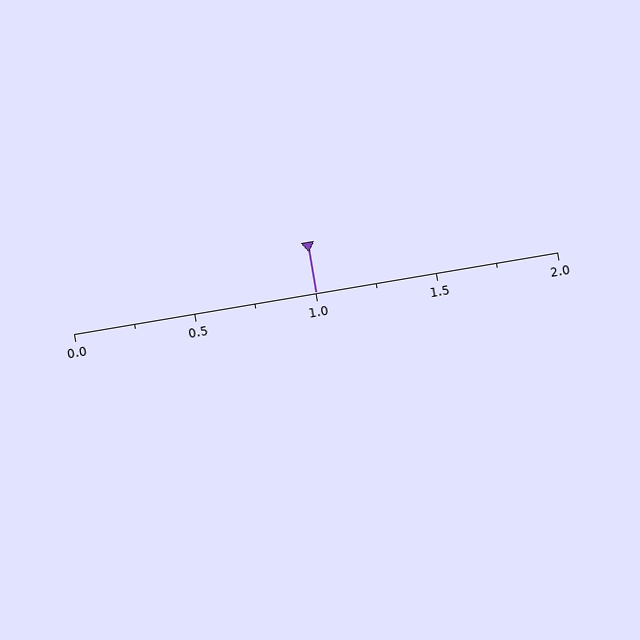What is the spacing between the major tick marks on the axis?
The major ticks are spaced 0.5 apart.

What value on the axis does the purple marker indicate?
The marker indicates approximately 1.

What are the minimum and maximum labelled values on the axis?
The axis runs from 0.0 to 2.0.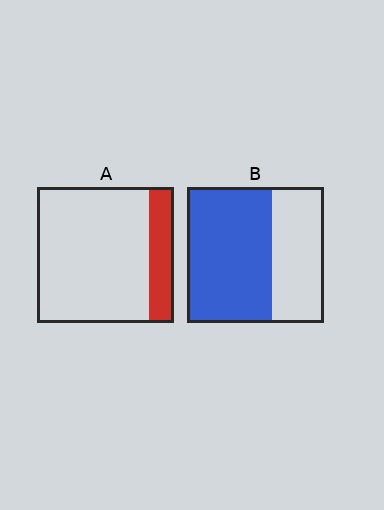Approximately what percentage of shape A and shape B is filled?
A is approximately 20% and B is approximately 60%.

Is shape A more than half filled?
No.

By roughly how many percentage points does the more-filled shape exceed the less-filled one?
By roughly 45 percentage points (B over A).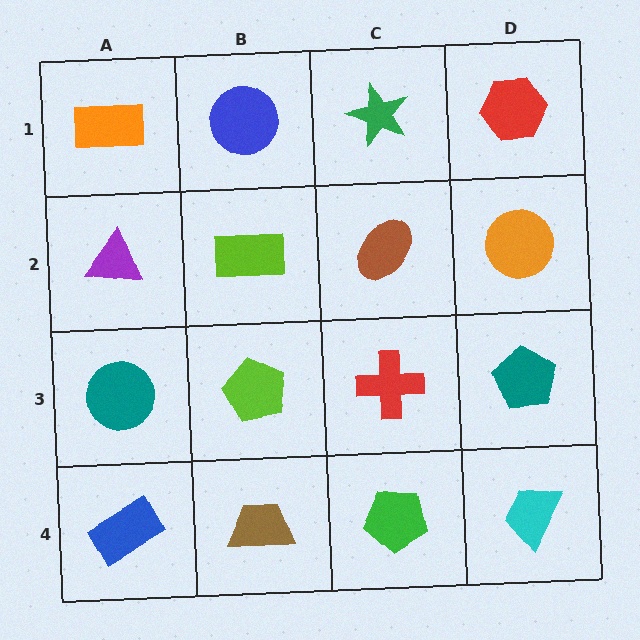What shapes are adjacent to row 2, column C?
A green star (row 1, column C), a red cross (row 3, column C), a lime rectangle (row 2, column B), an orange circle (row 2, column D).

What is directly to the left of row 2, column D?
A brown ellipse.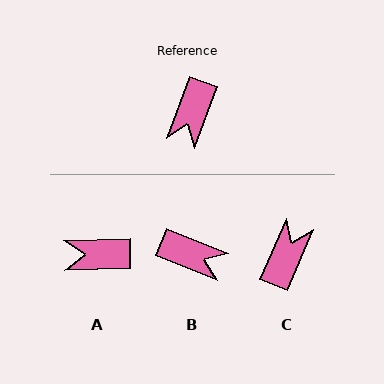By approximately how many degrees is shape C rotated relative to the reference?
Approximately 178 degrees counter-clockwise.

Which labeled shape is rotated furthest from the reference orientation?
C, about 178 degrees away.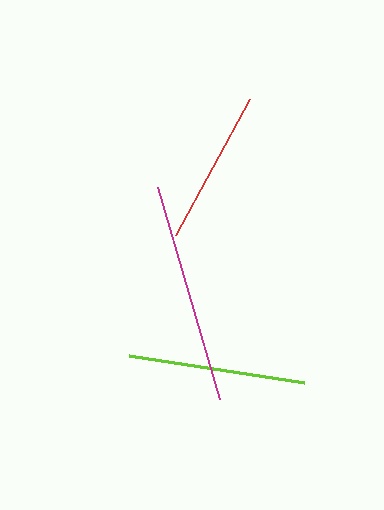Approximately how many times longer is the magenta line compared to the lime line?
The magenta line is approximately 1.2 times the length of the lime line.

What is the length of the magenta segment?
The magenta segment is approximately 221 pixels long.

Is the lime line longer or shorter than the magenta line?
The magenta line is longer than the lime line.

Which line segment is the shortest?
The red line is the shortest at approximately 155 pixels.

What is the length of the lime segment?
The lime segment is approximately 177 pixels long.